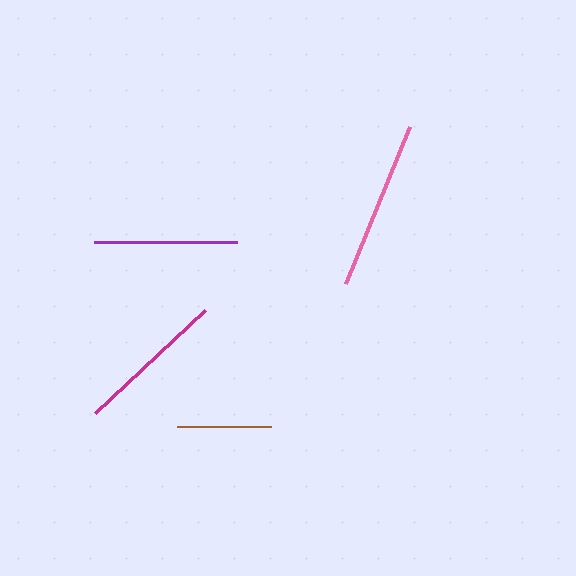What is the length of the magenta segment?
The magenta segment is approximately 150 pixels long.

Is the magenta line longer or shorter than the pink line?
The pink line is longer than the magenta line.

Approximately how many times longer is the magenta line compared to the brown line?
The magenta line is approximately 1.6 times the length of the brown line.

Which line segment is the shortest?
The brown line is the shortest at approximately 94 pixels.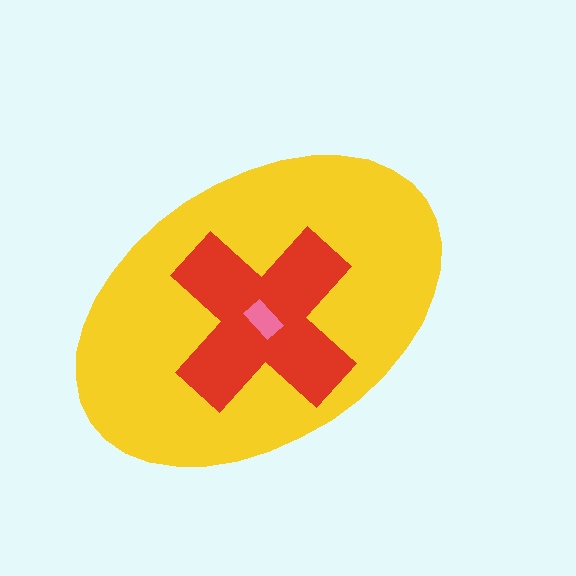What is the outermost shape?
The yellow ellipse.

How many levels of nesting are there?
3.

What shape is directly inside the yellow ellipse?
The red cross.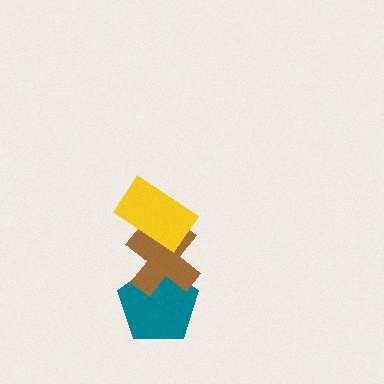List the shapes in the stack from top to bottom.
From top to bottom: the yellow rectangle, the brown cross, the teal pentagon.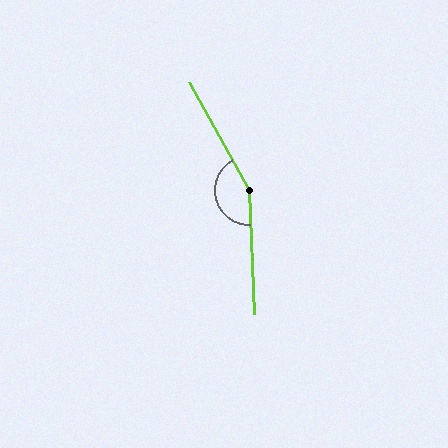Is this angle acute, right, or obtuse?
It is obtuse.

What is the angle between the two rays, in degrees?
Approximately 153 degrees.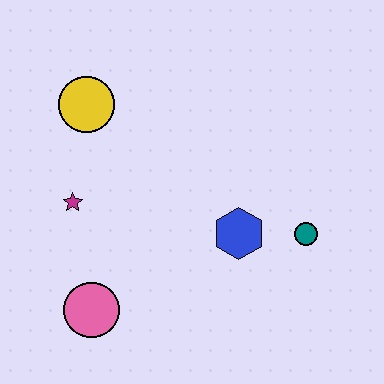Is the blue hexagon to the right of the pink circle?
Yes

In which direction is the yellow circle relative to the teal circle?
The yellow circle is to the left of the teal circle.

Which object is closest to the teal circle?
The blue hexagon is closest to the teal circle.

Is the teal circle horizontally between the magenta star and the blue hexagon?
No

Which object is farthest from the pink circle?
The teal circle is farthest from the pink circle.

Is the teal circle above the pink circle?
Yes